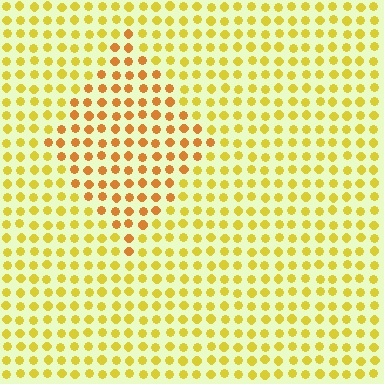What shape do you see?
I see a diamond.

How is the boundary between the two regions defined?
The boundary is defined purely by a slight shift in hue (about 27 degrees). Spacing, size, and orientation are identical on both sides.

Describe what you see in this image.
The image is filled with small yellow elements in a uniform arrangement. A diamond-shaped region is visible where the elements are tinted to a slightly different hue, forming a subtle color boundary.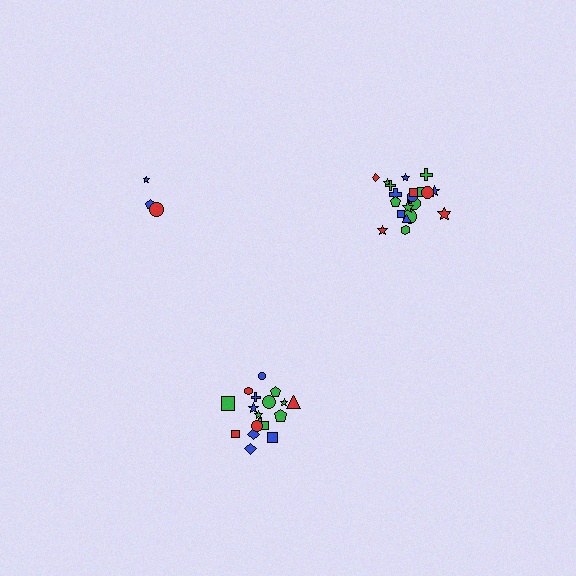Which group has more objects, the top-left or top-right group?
The top-right group.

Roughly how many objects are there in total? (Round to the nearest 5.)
Roughly 45 objects in total.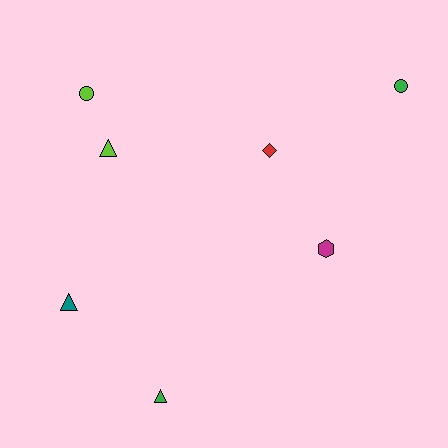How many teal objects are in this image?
There is 1 teal object.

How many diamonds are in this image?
There is 1 diamond.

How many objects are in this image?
There are 7 objects.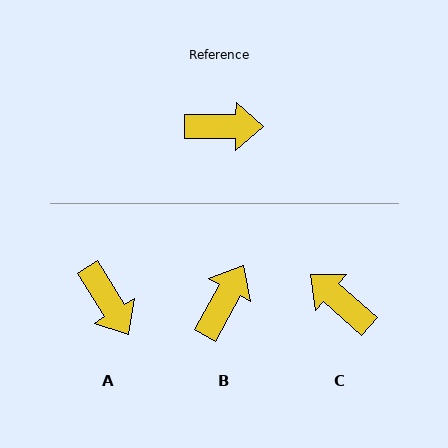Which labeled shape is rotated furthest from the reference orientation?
C, about 139 degrees away.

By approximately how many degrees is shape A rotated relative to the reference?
Approximately 58 degrees clockwise.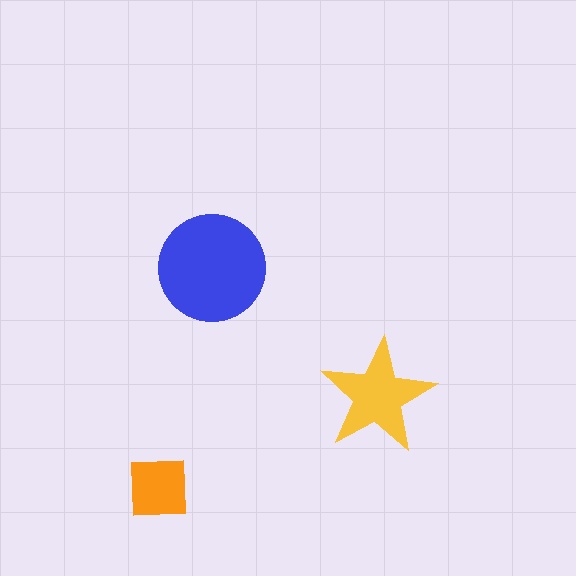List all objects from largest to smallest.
The blue circle, the yellow star, the orange square.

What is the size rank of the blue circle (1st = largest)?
1st.